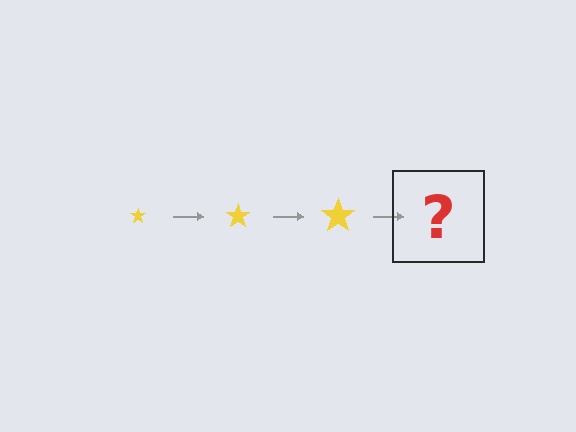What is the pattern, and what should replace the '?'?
The pattern is that the star gets progressively larger each step. The '?' should be a yellow star, larger than the previous one.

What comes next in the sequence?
The next element should be a yellow star, larger than the previous one.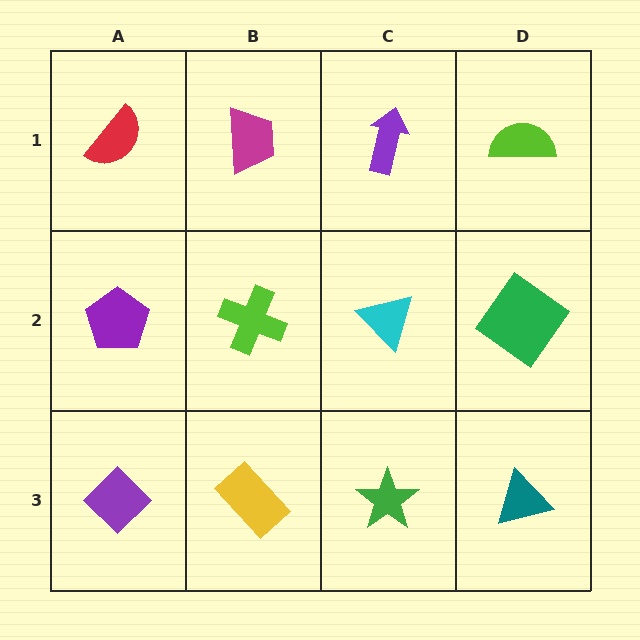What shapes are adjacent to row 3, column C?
A cyan triangle (row 2, column C), a yellow rectangle (row 3, column B), a teal triangle (row 3, column D).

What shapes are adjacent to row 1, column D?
A green diamond (row 2, column D), a purple arrow (row 1, column C).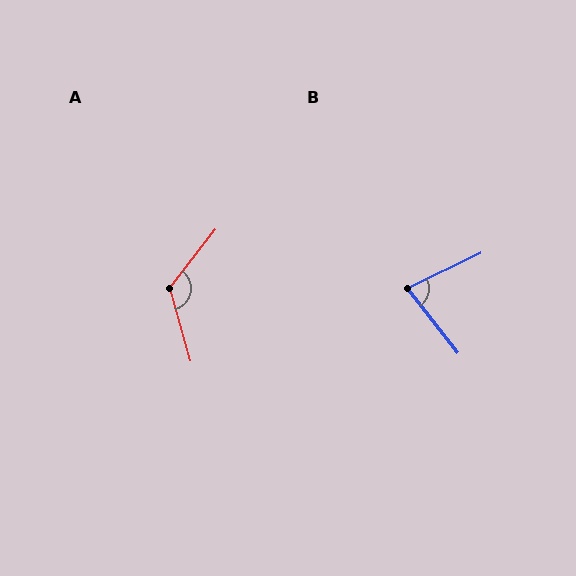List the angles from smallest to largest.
B (78°), A (126°).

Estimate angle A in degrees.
Approximately 126 degrees.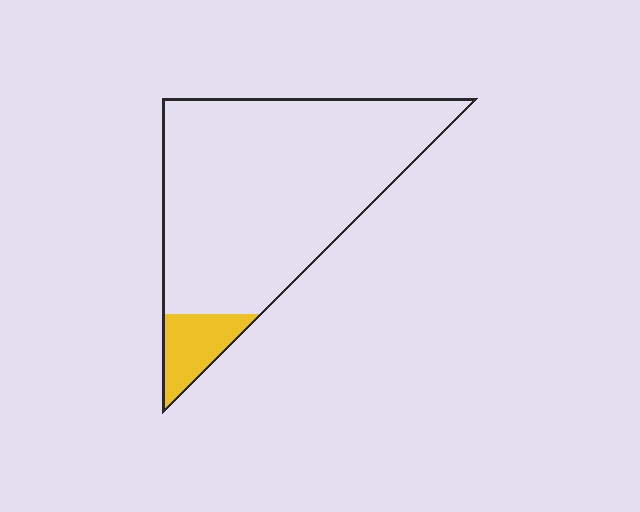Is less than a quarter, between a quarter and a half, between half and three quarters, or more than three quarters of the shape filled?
Less than a quarter.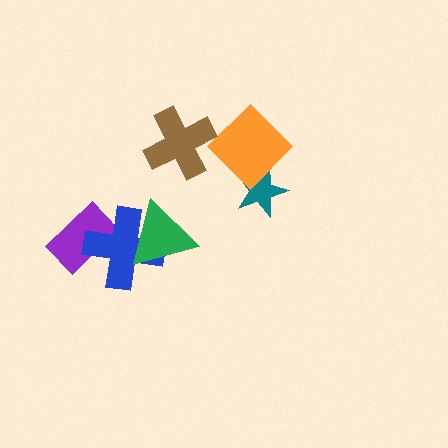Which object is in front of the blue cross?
The green triangle is in front of the blue cross.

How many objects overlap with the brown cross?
1 object overlaps with the brown cross.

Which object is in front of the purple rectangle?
The blue cross is in front of the purple rectangle.